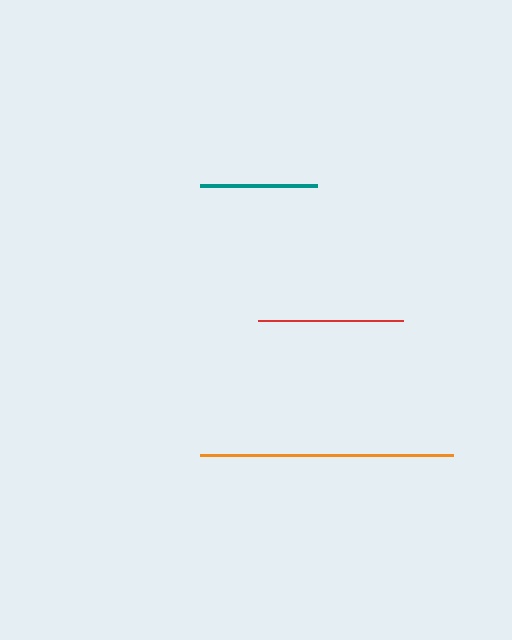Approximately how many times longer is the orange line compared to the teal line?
The orange line is approximately 2.2 times the length of the teal line.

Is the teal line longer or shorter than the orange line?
The orange line is longer than the teal line.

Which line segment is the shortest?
The teal line is the shortest at approximately 117 pixels.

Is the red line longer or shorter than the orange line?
The orange line is longer than the red line.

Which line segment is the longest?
The orange line is the longest at approximately 253 pixels.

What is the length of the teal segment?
The teal segment is approximately 117 pixels long.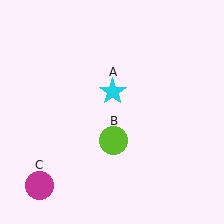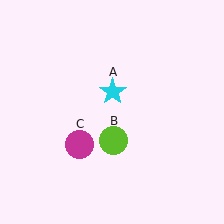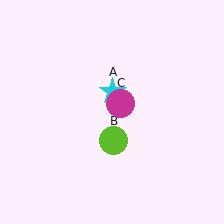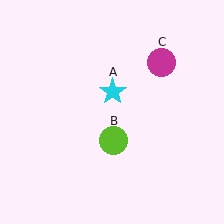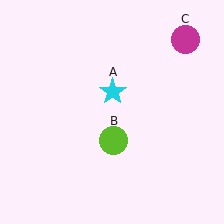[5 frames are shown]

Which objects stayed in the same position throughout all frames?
Cyan star (object A) and lime circle (object B) remained stationary.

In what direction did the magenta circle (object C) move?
The magenta circle (object C) moved up and to the right.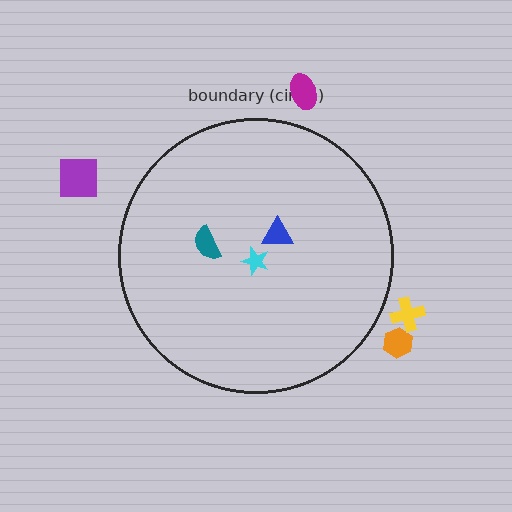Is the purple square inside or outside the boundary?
Outside.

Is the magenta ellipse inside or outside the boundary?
Outside.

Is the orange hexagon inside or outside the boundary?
Outside.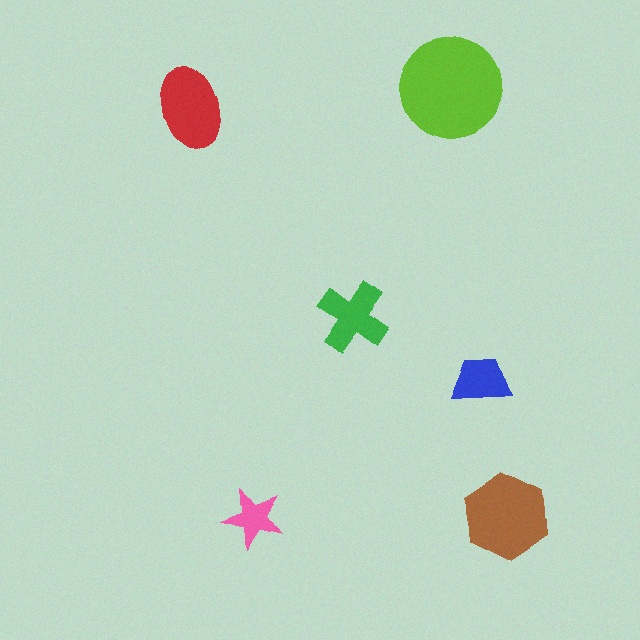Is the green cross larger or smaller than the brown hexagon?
Smaller.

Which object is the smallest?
The pink star.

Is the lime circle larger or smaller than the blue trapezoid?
Larger.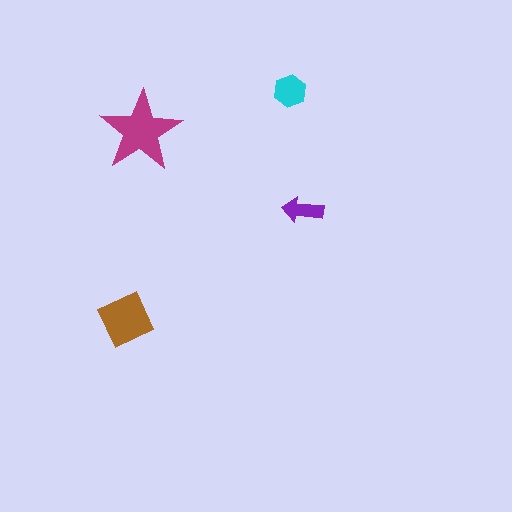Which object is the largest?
The magenta star.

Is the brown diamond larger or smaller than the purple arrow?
Larger.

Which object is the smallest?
The purple arrow.